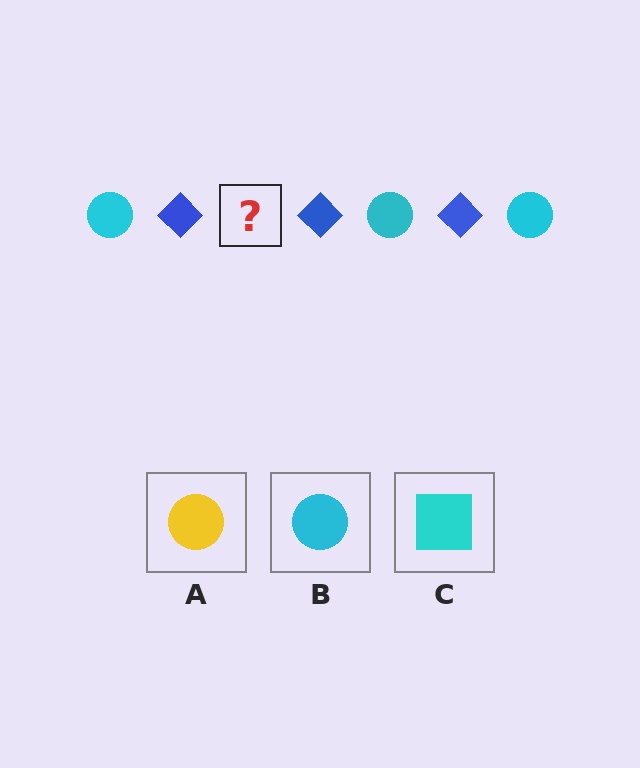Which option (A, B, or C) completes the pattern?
B.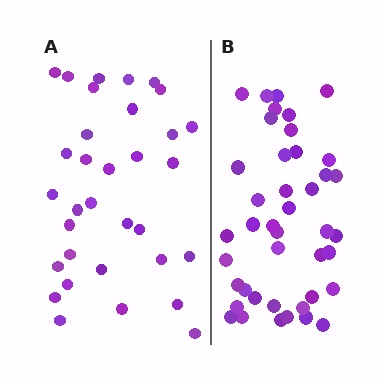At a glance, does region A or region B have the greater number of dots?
Region B (the right region) has more dots.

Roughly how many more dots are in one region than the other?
Region B has roughly 8 or so more dots than region A.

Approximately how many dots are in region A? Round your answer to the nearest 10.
About 30 dots. (The exact count is 33, which rounds to 30.)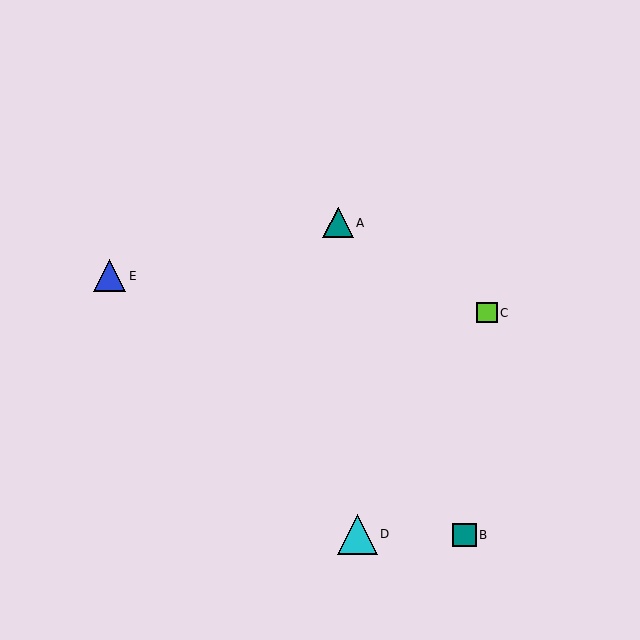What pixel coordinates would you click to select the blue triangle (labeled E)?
Click at (110, 276) to select the blue triangle E.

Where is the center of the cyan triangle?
The center of the cyan triangle is at (357, 534).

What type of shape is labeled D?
Shape D is a cyan triangle.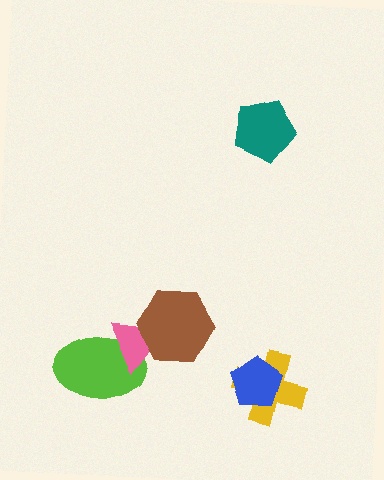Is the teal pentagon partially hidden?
No, no other shape covers it.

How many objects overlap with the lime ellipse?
1 object overlaps with the lime ellipse.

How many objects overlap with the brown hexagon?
1 object overlaps with the brown hexagon.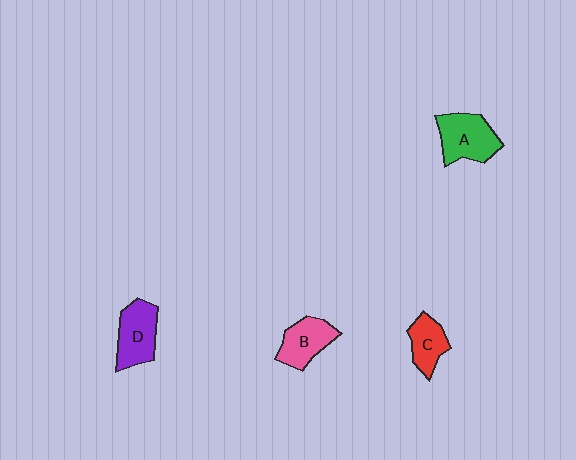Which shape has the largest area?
Shape A (green).